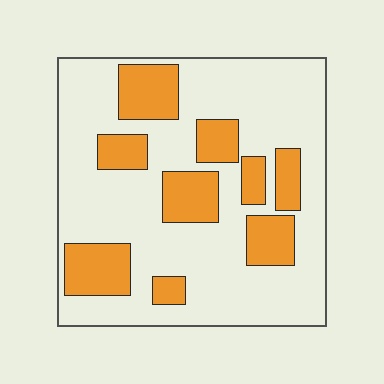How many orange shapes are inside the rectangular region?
9.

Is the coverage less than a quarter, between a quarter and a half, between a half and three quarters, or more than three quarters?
Between a quarter and a half.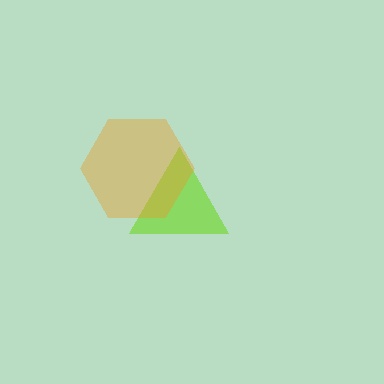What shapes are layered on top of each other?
The layered shapes are: a lime triangle, an orange hexagon.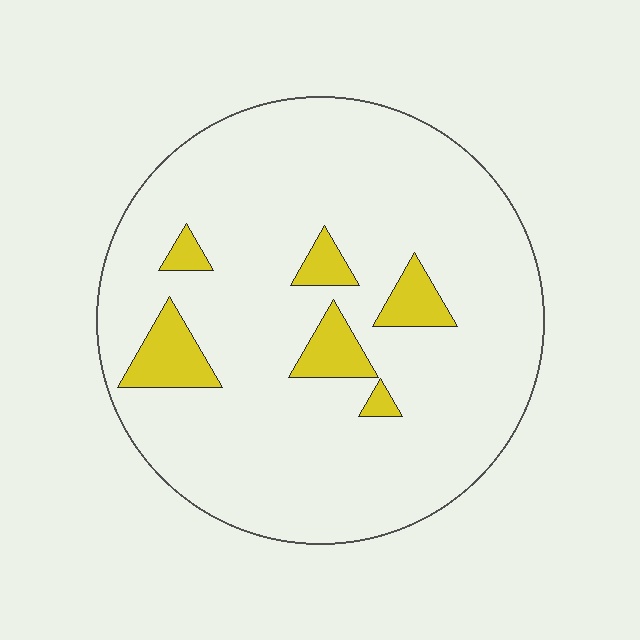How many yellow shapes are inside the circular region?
6.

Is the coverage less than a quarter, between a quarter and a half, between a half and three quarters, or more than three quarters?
Less than a quarter.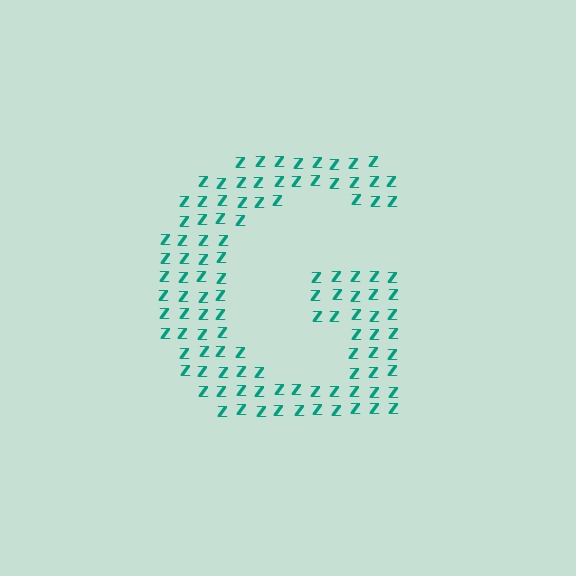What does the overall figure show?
The overall figure shows the letter G.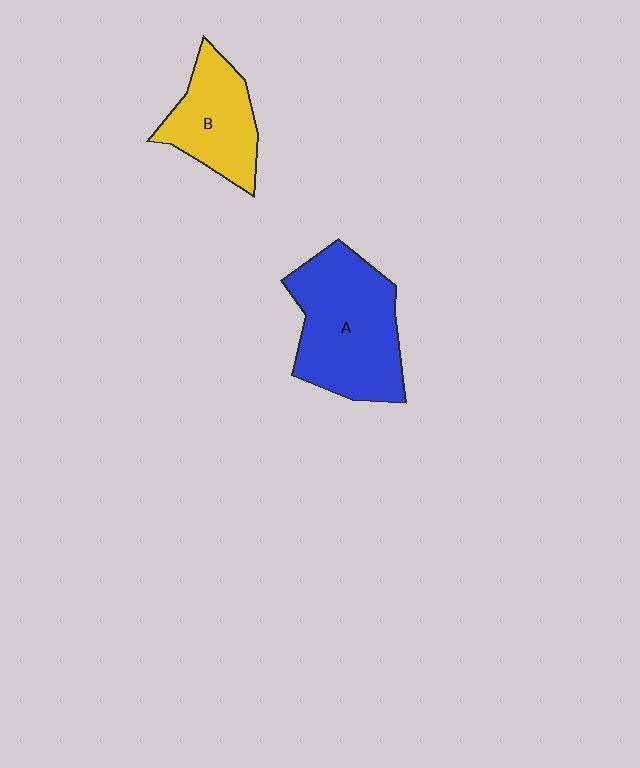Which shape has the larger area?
Shape A (blue).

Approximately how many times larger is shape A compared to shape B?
Approximately 1.6 times.